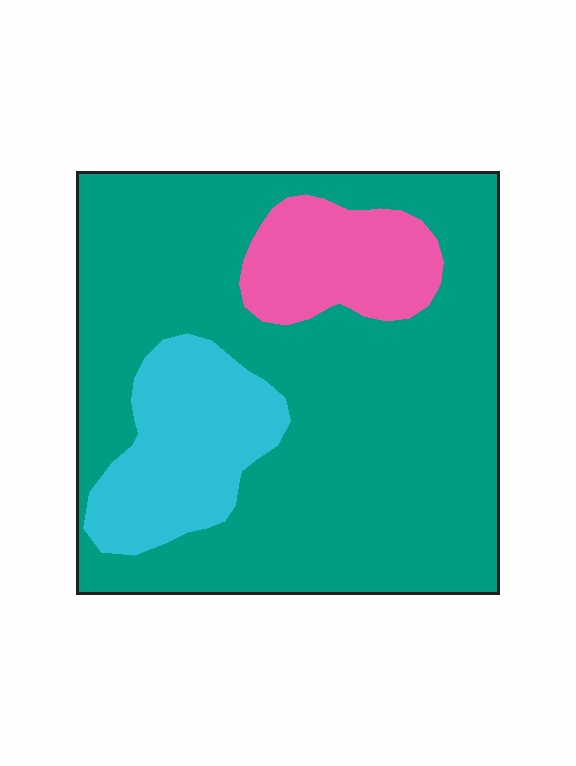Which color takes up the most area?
Teal, at roughly 75%.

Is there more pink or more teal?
Teal.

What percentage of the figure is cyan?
Cyan covers 15% of the figure.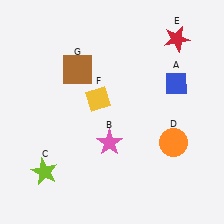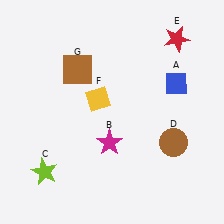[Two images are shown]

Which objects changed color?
B changed from pink to magenta. D changed from orange to brown.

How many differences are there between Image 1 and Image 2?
There are 2 differences between the two images.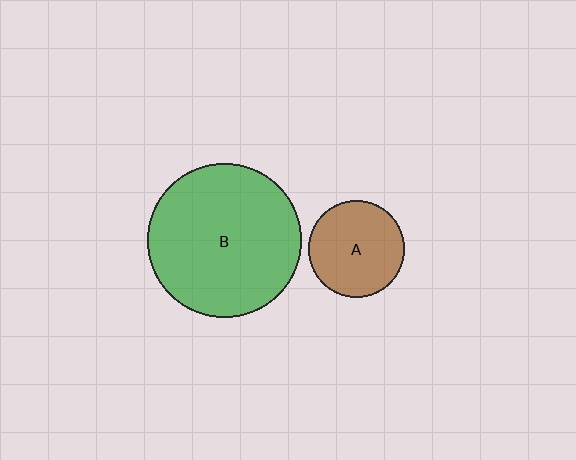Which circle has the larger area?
Circle B (green).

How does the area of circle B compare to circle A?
Approximately 2.5 times.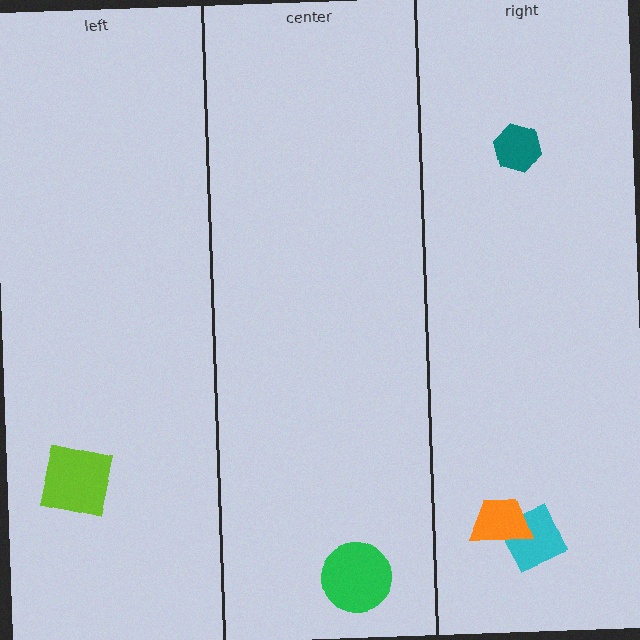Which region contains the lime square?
The left region.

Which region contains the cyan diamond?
The right region.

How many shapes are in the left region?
1.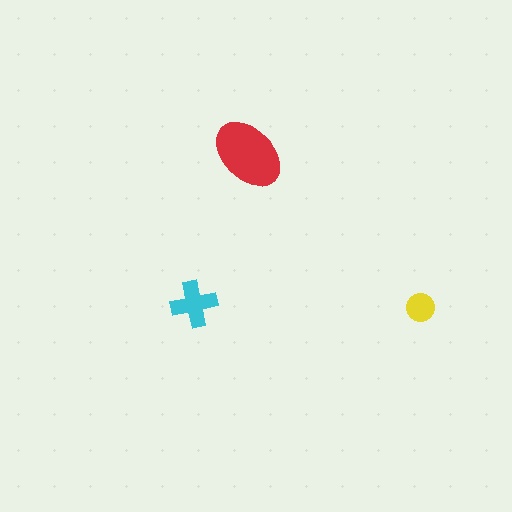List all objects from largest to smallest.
The red ellipse, the cyan cross, the yellow circle.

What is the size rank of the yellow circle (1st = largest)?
3rd.